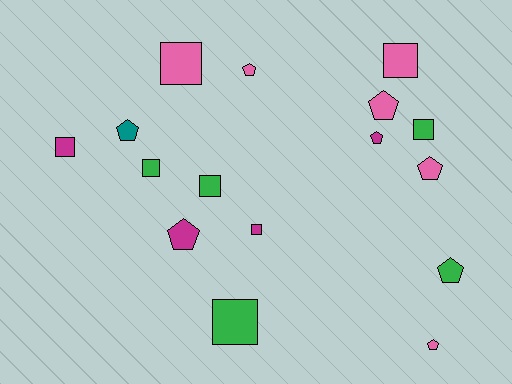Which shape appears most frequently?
Pentagon, with 8 objects.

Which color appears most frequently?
Pink, with 6 objects.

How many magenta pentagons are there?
There are 2 magenta pentagons.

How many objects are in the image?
There are 16 objects.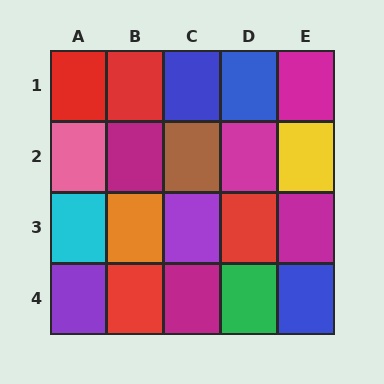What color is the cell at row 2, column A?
Pink.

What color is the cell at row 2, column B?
Magenta.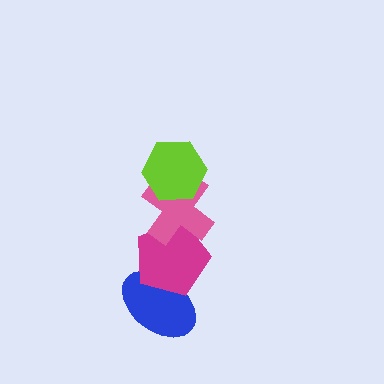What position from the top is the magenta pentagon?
The magenta pentagon is 3rd from the top.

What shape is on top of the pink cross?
The lime hexagon is on top of the pink cross.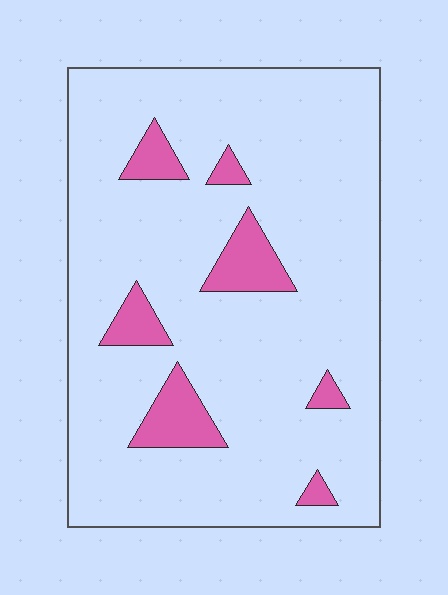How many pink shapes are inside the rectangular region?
7.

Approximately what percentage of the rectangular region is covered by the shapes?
Approximately 10%.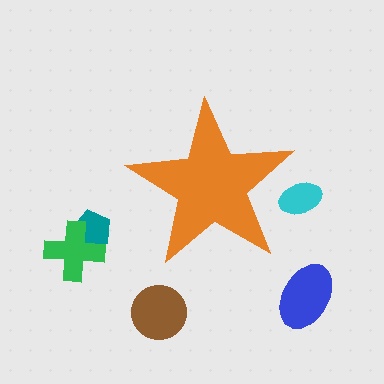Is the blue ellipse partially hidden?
No, the blue ellipse is fully visible.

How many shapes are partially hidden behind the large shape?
1 shape is partially hidden.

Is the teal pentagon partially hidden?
No, the teal pentagon is fully visible.